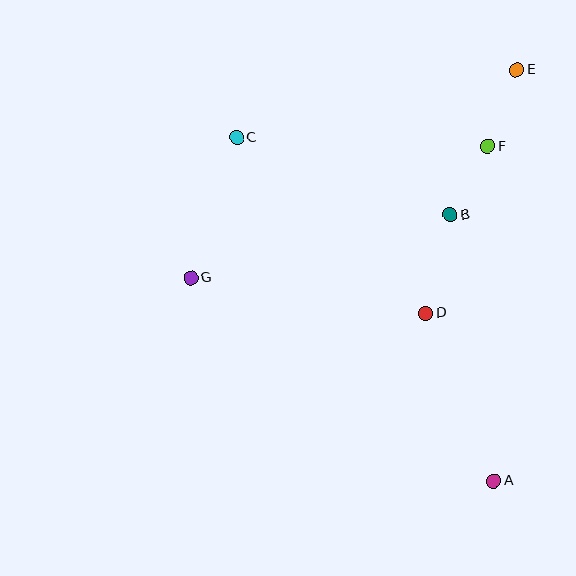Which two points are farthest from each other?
Points A and C are farthest from each other.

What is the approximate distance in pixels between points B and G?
The distance between B and G is approximately 267 pixels.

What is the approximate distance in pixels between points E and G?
The distance between E and G is approximately 387 pixels.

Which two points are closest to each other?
Points B and F are closest to each other.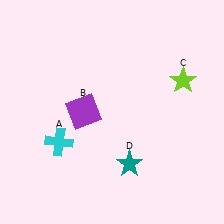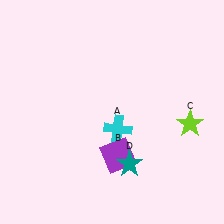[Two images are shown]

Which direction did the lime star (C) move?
The lime star (C) moved down.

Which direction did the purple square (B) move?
The purple square (B) moved down.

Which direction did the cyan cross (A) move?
The cyan cross (A) moved right.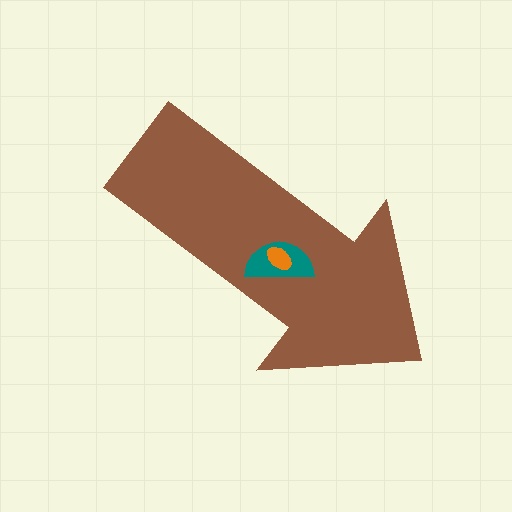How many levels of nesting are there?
3.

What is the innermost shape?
The orange ellipse.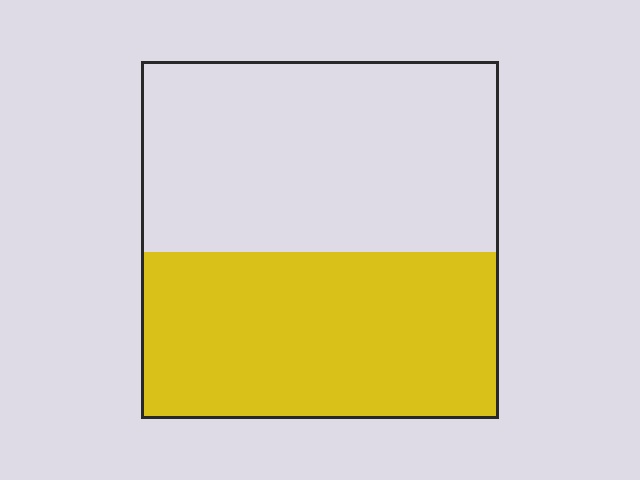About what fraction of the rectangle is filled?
About one half (1/2).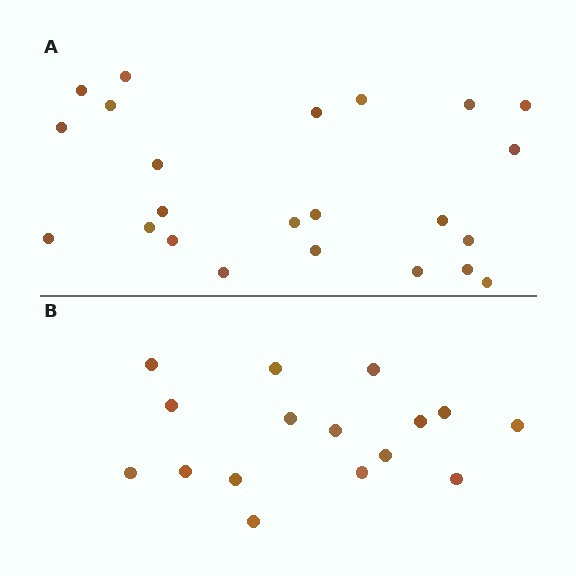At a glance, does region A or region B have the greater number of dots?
Region A (the top region) has more dots.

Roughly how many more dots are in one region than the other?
Region A has roughly 8 or so more dots than region B.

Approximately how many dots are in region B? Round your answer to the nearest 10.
About 20 dots. (The exact count is 16, which rounds to 20.)